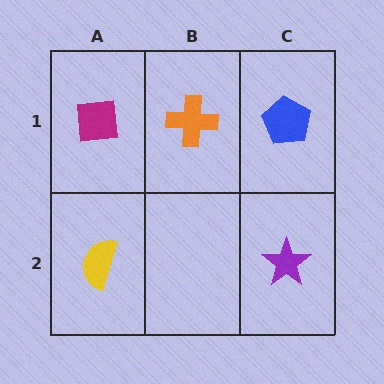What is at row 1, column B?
An orange cross.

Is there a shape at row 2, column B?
No, that cell is empty.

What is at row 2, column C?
A purple star.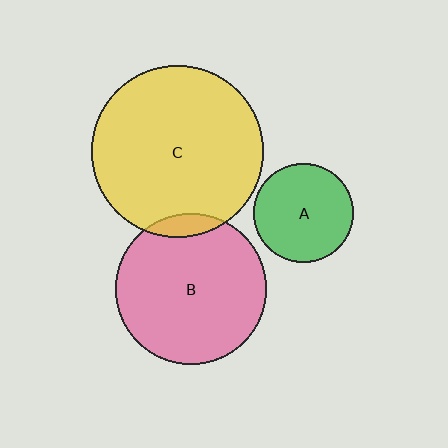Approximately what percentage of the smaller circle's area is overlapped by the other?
Approximately 10%.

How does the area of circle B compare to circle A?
Approximately 2.3 times.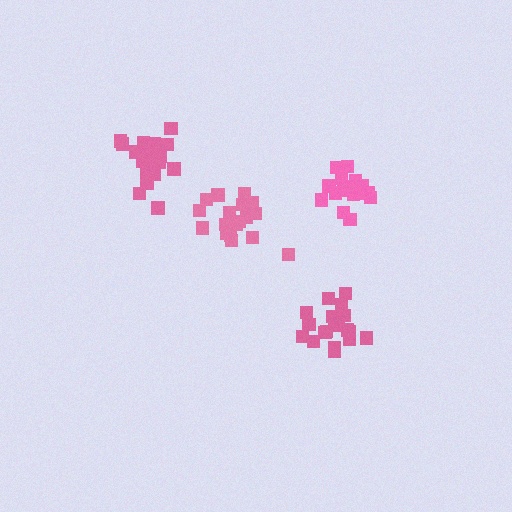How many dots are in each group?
Group 1: 19 dots, Group 2: 21 dots, Group 3: 19 dots, Group 4: 19 dots (78 total).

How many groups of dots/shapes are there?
There are 4 groups.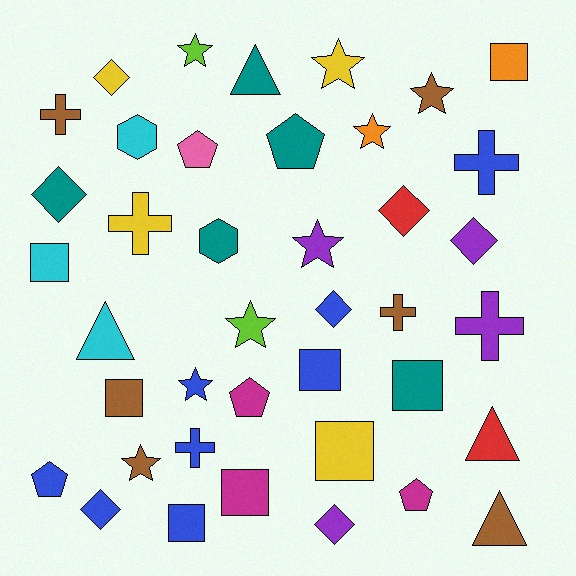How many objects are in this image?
There are 40 objects.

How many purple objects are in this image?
There are 4 purple objects.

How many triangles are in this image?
There are 4 triangles.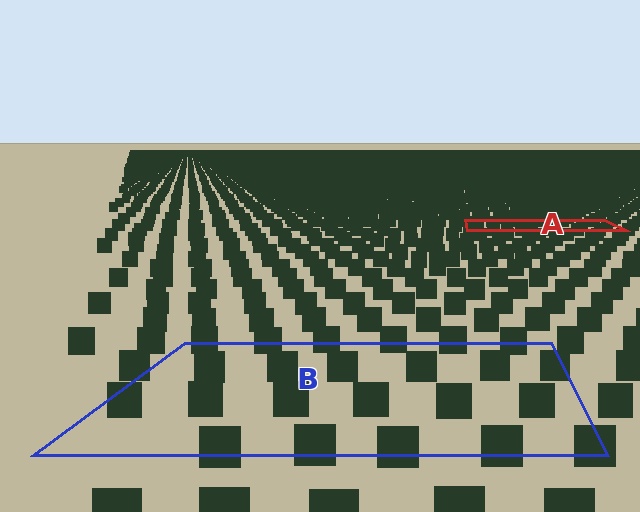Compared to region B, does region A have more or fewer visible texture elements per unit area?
Region A has more texture elements per unit area — they are packed more densely because it is farther away.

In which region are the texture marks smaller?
The texture marks are smaller in region A, because it is farther away.